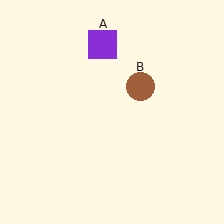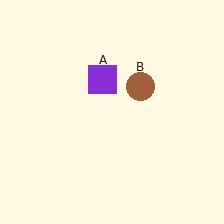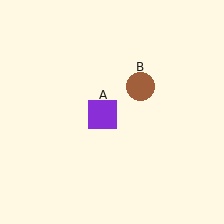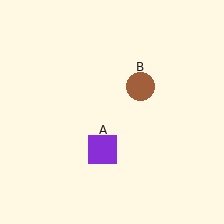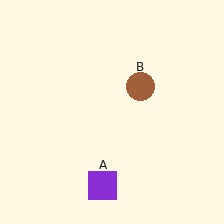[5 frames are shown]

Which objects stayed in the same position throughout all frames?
Brown circle (object B) remained stationary.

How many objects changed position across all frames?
1 object changed position: purple square (object A).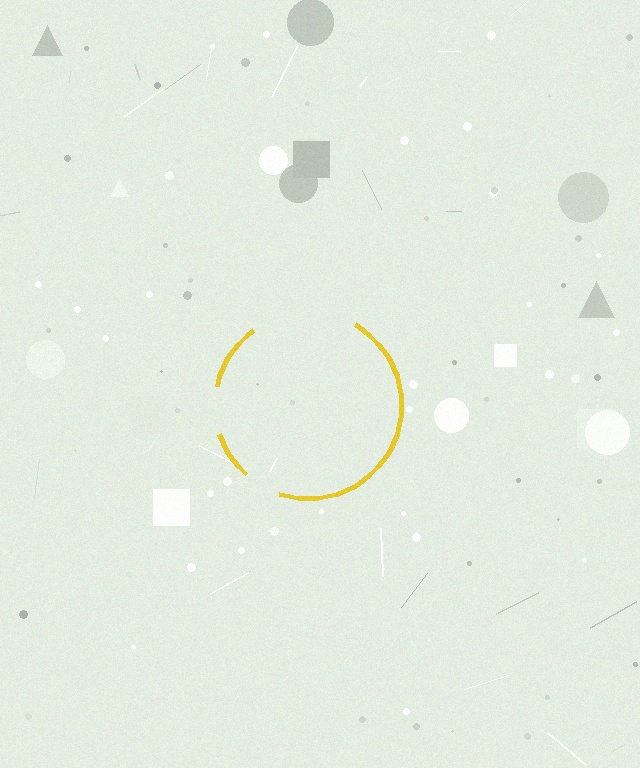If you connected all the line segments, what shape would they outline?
They would outline a circle.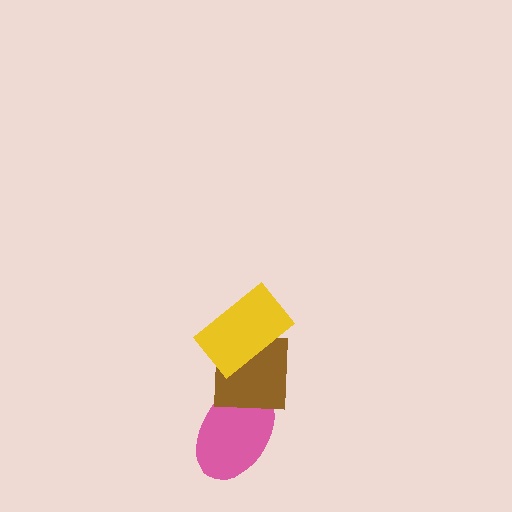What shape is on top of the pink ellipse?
The brown square is on top of the pink ellipse.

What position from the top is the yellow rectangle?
The yellow rectangle is 1st from the top.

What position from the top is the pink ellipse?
The pink ellipse is 3rd from the top.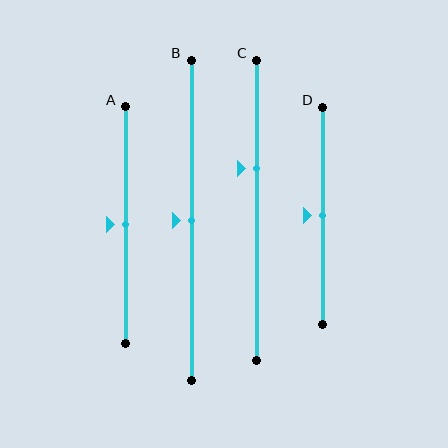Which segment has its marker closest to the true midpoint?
Segment A has its marker closest to the true midpoint.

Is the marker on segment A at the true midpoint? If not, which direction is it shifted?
Yes, the marker on segment A is at the true midpoint.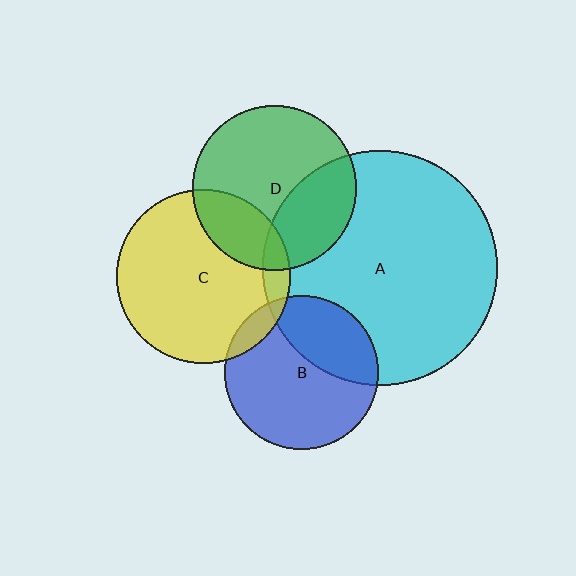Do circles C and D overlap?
Yes.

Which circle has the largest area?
Circle A (cyan).